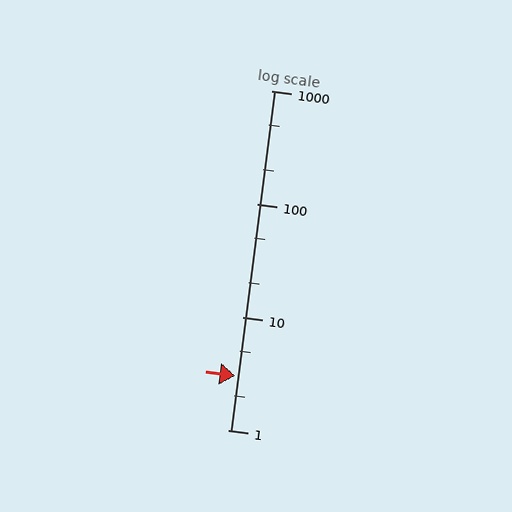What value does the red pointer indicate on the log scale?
The pointer indicates approximately 3.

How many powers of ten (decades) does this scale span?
The scale spans 3 decades, from 1 to 1000.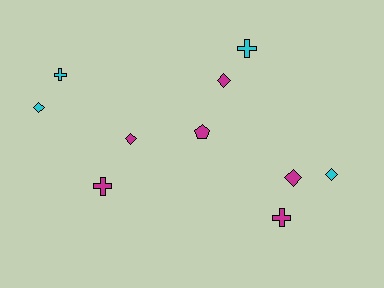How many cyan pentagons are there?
There are no cyan pentagons.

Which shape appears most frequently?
Diamond, with 5 objects.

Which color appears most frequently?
Magenta, with 6 objects.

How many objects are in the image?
There are 10 objects.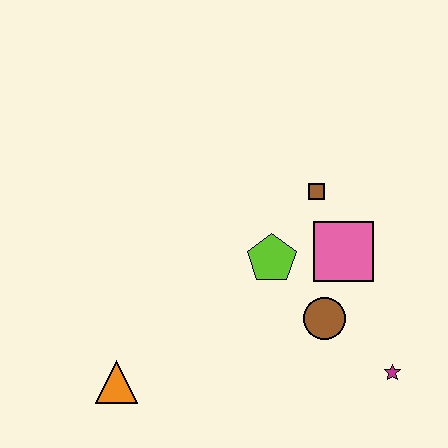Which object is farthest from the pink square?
The orange triangle is farthest from the pink square.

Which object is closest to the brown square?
The pink square is closest to the brown square.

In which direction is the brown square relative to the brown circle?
The brown square is above the brown circle.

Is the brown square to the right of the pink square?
No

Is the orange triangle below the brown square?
Yes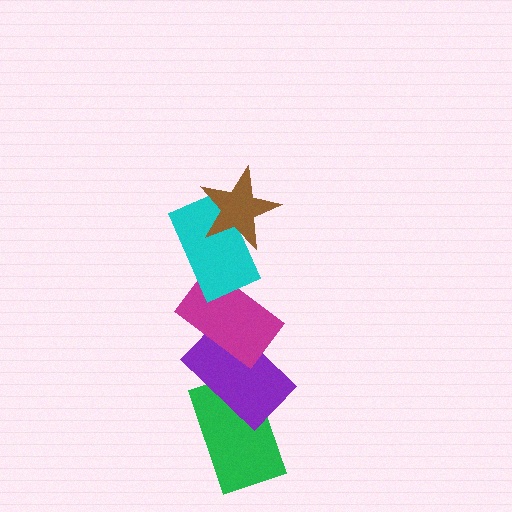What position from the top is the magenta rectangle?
The magenta rectangle is 3rd from the top.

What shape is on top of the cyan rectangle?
The brown star is on top of the cyan rectangle.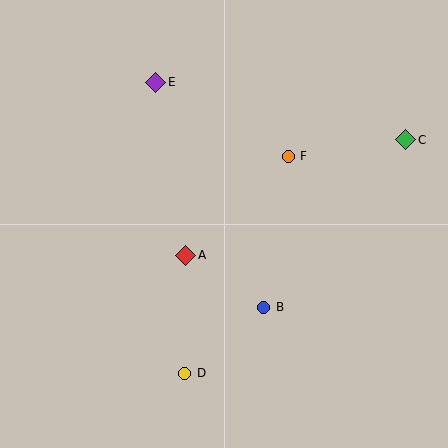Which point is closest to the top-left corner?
Point E is closest to the top-left corner.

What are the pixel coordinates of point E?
Point E is at (156, 82).